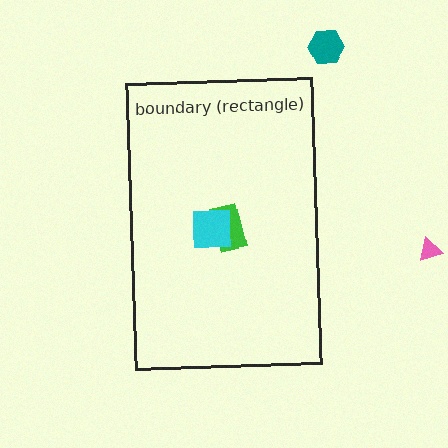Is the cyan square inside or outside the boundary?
Inside.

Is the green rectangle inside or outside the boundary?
Inside.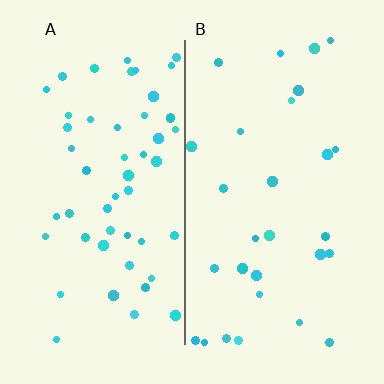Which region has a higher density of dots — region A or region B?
A (the left).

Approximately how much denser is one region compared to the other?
Approximately 1.8× — region A over region B.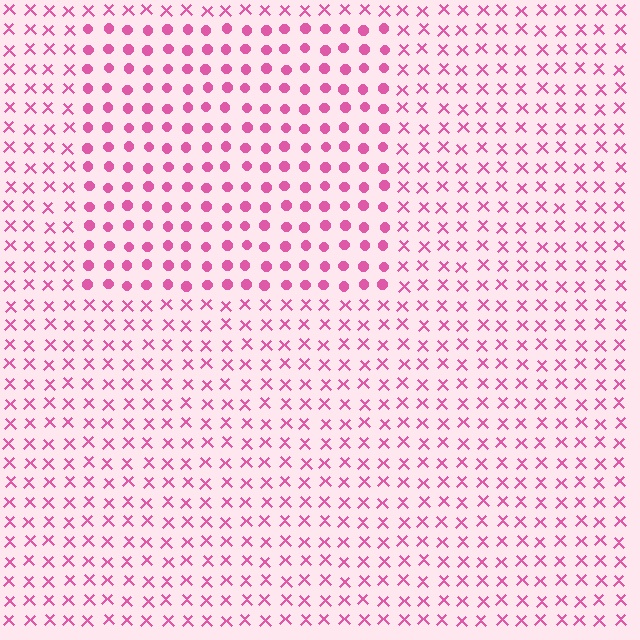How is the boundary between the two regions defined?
The boundary is defined by a change in element shape: circles inside vs. X marks outside. All elements share the same color and spacing.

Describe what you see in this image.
The image is filled with small pink elements arranged in a uniform grid. A rectangle-shaped region contains circles, while the surrounding area contains X marks. The boundary is defined purely by the change in element shape.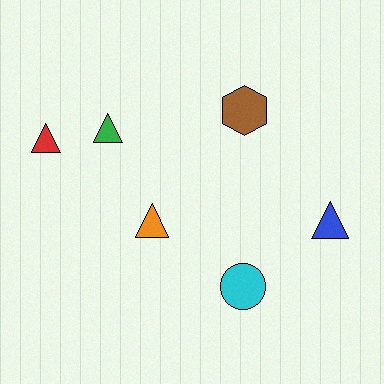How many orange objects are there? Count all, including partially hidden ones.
There is 1 orange object.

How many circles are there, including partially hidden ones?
There is 1 circle.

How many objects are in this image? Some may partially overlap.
There are 6 objects.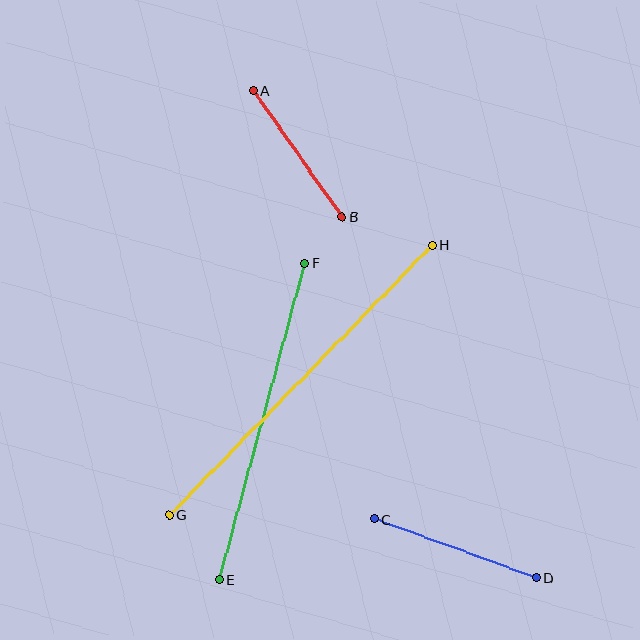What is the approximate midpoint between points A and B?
The midpoint is at approximately (298, 154) pixels.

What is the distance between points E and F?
The distance is approximately 328 pixels.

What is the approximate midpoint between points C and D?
The midpoint is at approximately (456, 548) pixels.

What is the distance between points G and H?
The distance is approximately 376 pixels.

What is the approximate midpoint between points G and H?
The midpoint is at approximately (301, 380) pixels.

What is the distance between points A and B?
The distance is approximately 154 pixels.